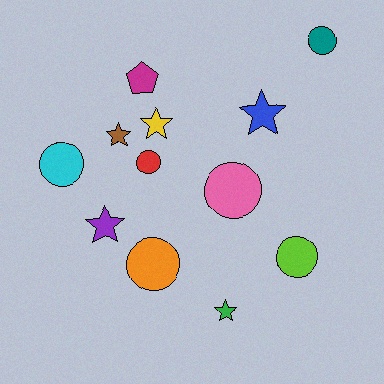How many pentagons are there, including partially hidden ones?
There is 1 pentagon.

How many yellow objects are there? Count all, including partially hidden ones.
There is 1 yellow object.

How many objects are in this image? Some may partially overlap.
There are 12 objects.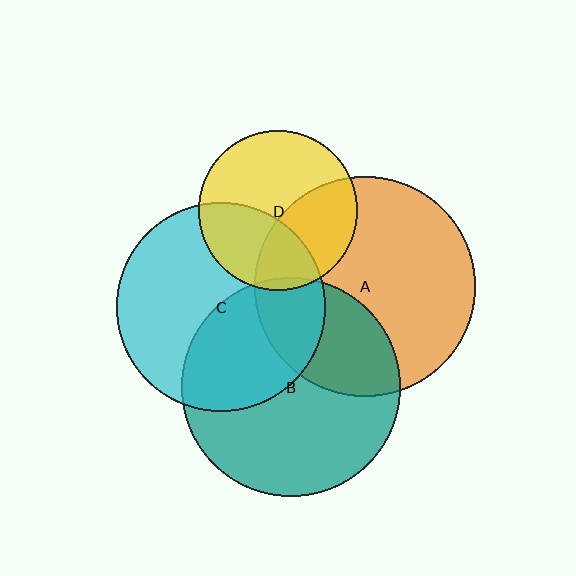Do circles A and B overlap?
Yes.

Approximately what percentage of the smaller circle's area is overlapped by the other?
Approximately 30%.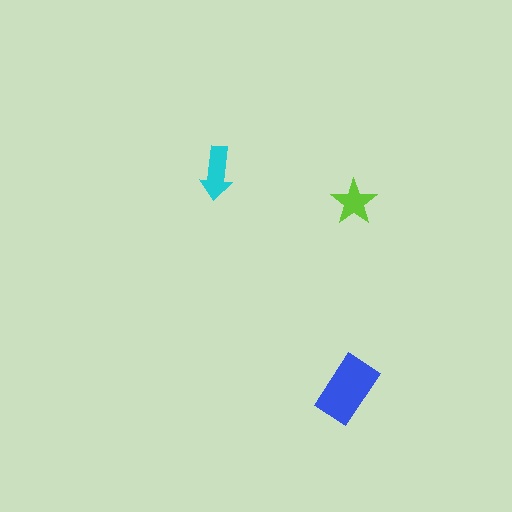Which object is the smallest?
The lime star.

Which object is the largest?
The blue rectangle.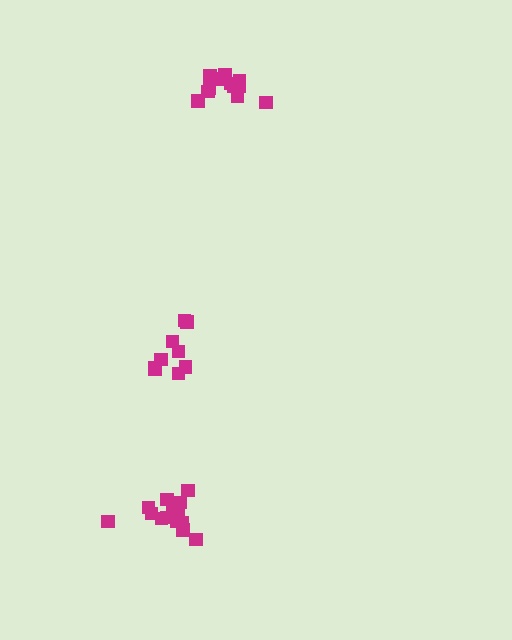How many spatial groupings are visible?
There are 3 spatial groupings.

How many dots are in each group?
Group 1: 14 dots, Group 2: 12 dots, Group 3: 9 dots (35 total).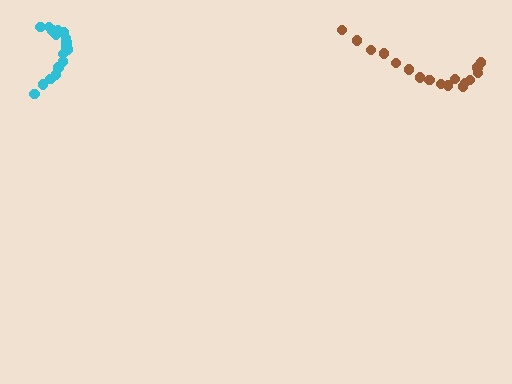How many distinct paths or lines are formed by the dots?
There are 2 distinct paths.